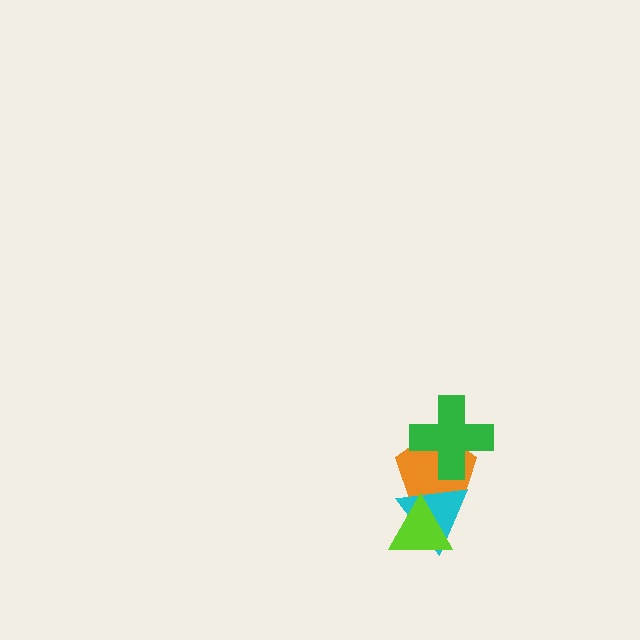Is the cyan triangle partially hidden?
Yes, it is partially covered by another shape.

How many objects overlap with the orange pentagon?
3 objects overlap with the orange pentagon.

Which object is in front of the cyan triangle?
The lime triangle is in front of the cyan triangle.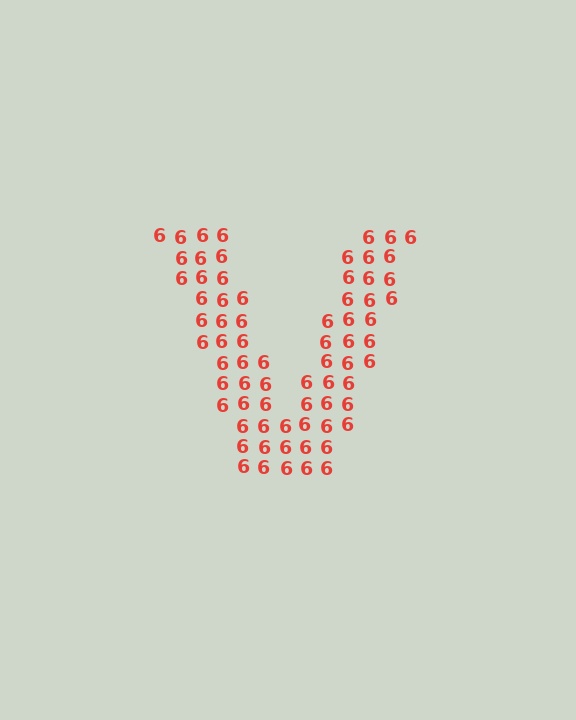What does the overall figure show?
The overall figure shows the letter V.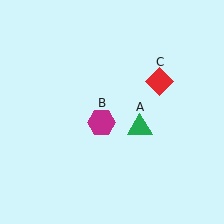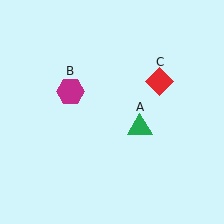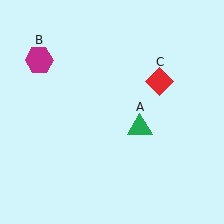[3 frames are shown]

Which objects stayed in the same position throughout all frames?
Green triangle (object A) and red diamond (object C) remained stationary.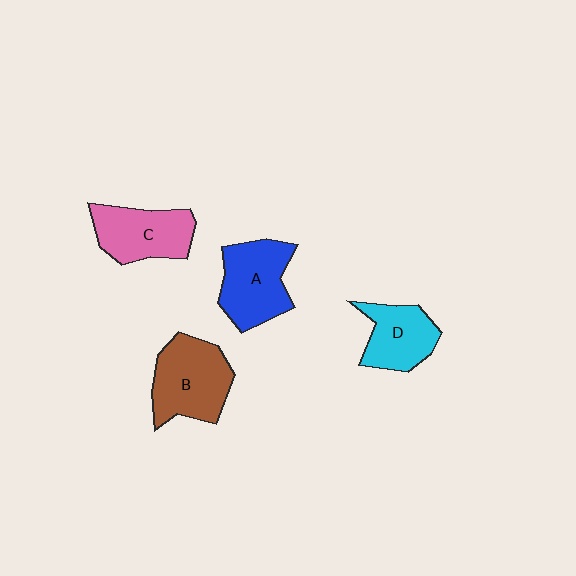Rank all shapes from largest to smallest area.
From largest to smallest: B (brown), A (blue), C (pink), D (cyan).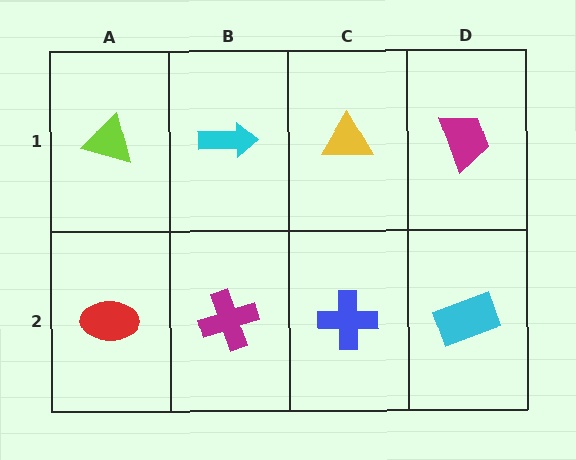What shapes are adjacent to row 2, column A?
A lime triangle (row 1, column A), a magenta cross (row 2, column B).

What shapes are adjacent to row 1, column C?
A blue cross (row 2, column C), a cyan arrow (row 1, column B), a magenta trapezoid (row 1, column D).